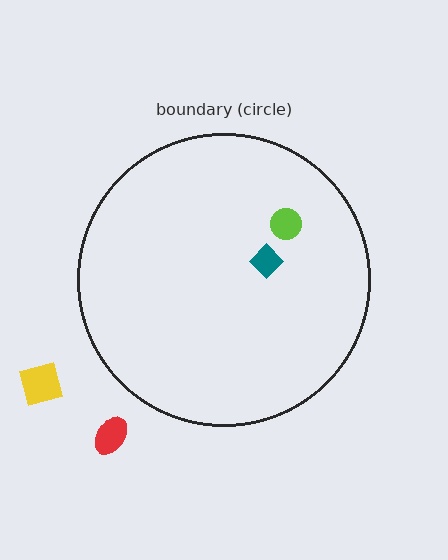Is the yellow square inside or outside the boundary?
Outside.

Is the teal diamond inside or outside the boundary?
Inside.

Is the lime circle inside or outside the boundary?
Inside.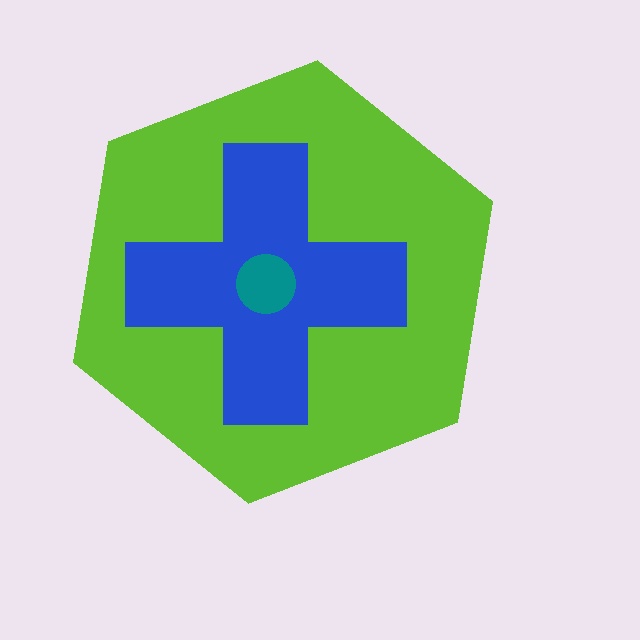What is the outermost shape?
The lime hexagon.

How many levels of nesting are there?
3.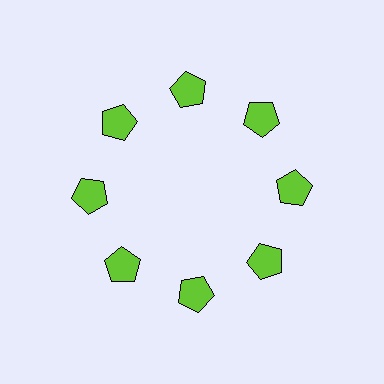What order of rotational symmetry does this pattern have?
This pattern has 8-fold rotational symmetry.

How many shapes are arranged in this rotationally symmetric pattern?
There are 8 shapes, arranged in 8 groups of 1.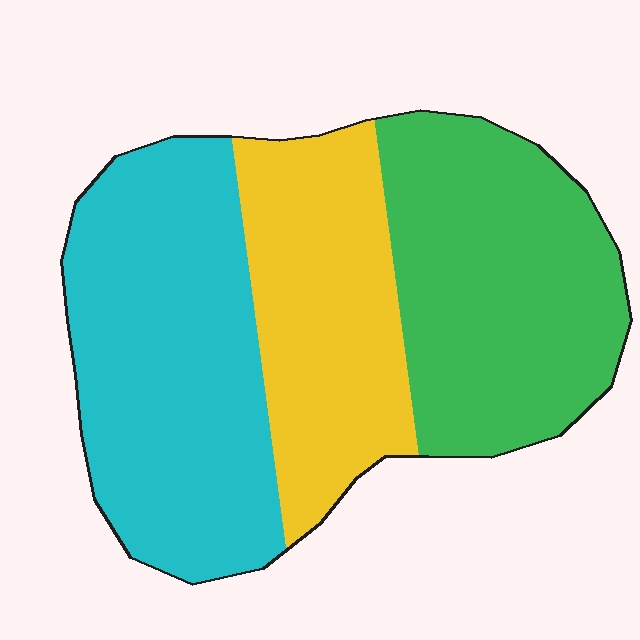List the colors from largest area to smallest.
From largest to smallest: cyan, green, yellow.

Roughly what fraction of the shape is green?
Green takes up between a quarter and a half of the shape.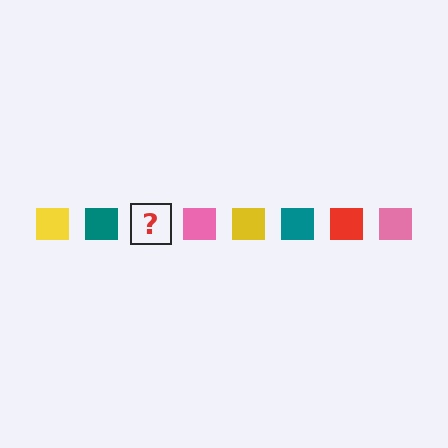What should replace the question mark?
The question mark should be replaced with a red square.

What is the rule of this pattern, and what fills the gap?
The rule is that the pattern cycles through yellow, teal, red, pink squares. The gap should be filled with a red square.